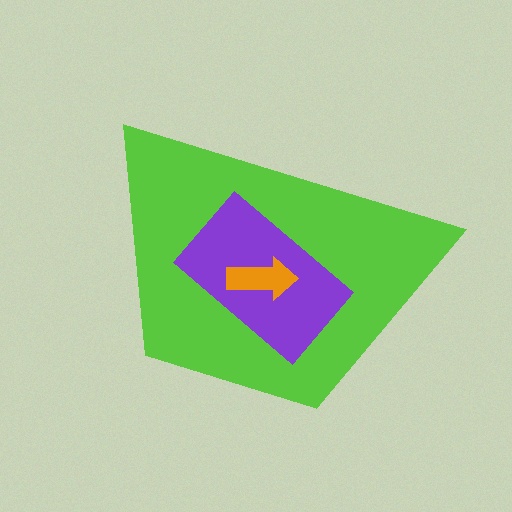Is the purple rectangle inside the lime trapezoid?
Yes.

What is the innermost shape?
The orange arrow.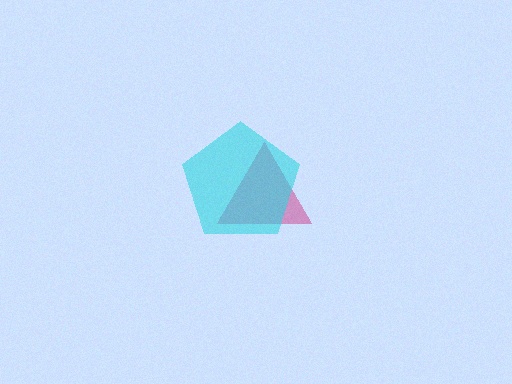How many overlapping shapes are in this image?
There are 2 overlapping shapes in the image.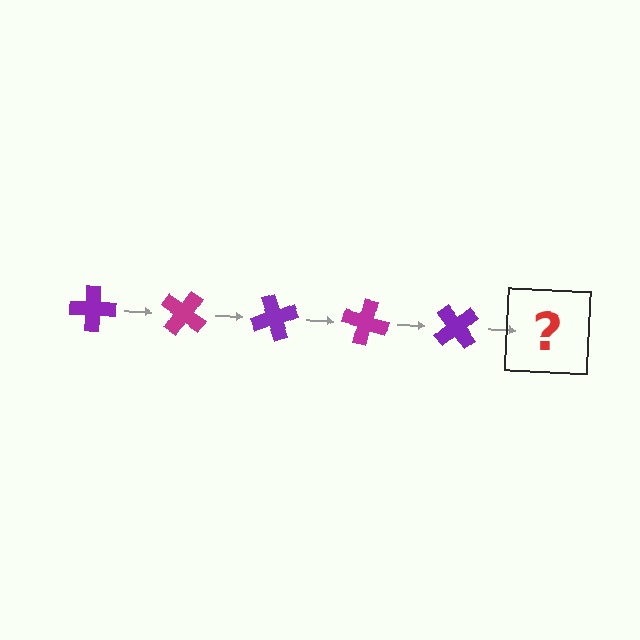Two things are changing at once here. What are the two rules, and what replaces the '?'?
The two rules are that it rotates 35 degrees each step and the color cycles through purple and magenta. The '?' should be a magenta cross, rotated 175 degrees from the start.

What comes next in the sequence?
The next element should be a magenta cross, rotated 175 degrees from the start.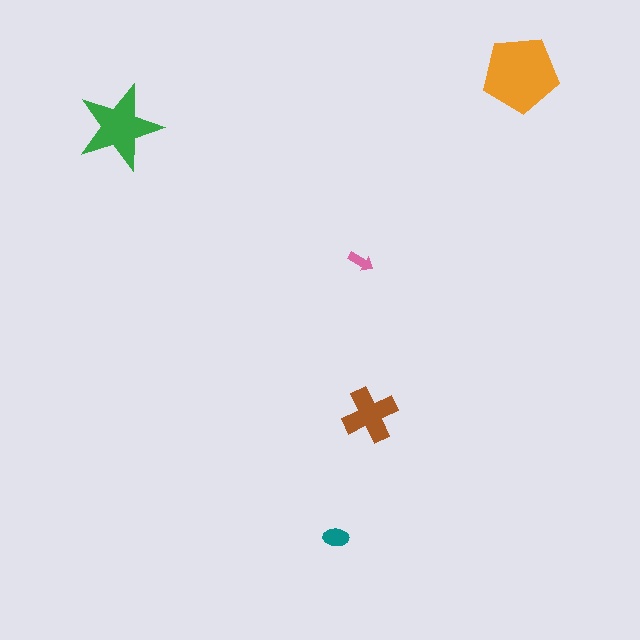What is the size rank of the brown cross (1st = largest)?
3rd.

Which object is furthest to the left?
The green star is leftmost.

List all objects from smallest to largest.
The pink arrow, the teal ellipse, the brown cross, the green star, the orange pentagon.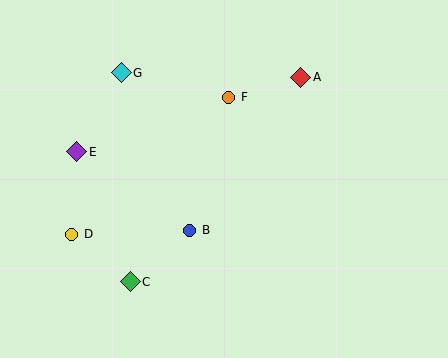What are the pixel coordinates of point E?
Point E is at (77, 152).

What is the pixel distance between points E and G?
The distance between E and G is 91 pixels.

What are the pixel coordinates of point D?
Point D is at (72, 234).